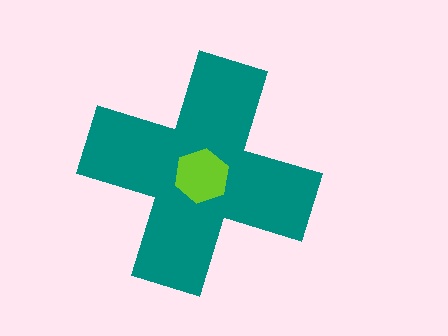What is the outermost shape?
The teal cross.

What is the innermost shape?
The lime hexagon.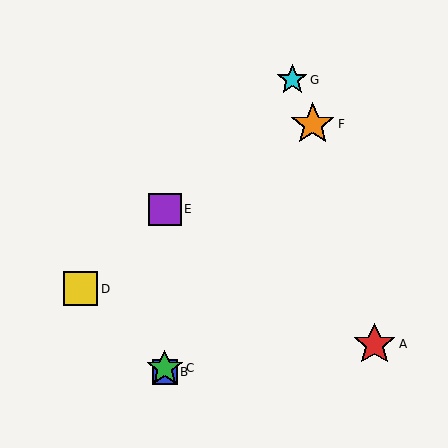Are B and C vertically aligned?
Yes, both are at x≈165.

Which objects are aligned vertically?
Objects B, C, E are aligned vertically.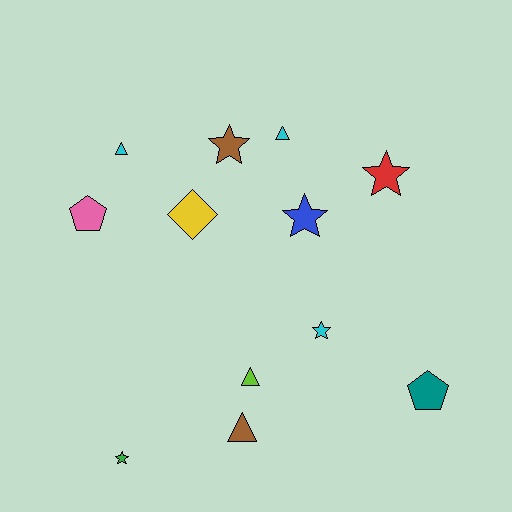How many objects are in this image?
There are 12 objects.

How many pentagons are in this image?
There are 2 pentagons.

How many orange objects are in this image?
There are no orange objects.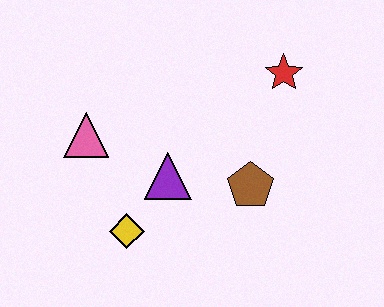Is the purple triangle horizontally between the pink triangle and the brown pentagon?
Yes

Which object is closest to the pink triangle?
The purple triangle is closest to the pink triangle.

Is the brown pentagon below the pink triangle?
Yes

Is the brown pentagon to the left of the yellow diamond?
No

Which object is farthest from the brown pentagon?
The pink triangle is farthest from the brown pentagon.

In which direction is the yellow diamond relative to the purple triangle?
The yellow diamond is below the purple triangle.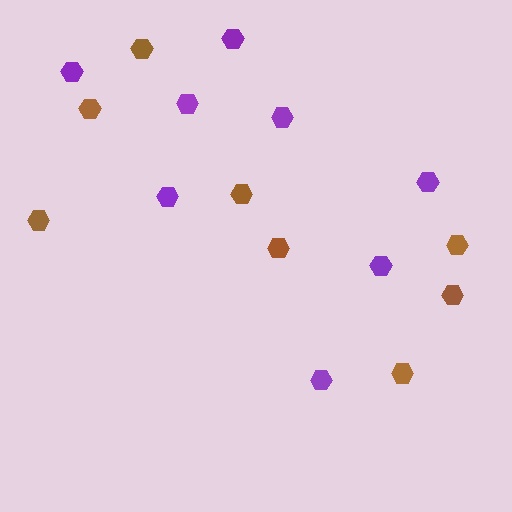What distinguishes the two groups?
There are 2 groups: one group of brown hexagons (8) and one group of purple hexagons (8).